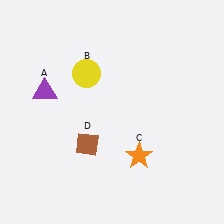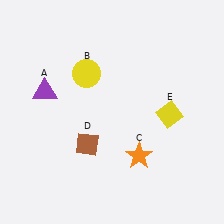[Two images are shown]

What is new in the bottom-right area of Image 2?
A yellow diamond (E) was added in the bottom-right area of Image 2.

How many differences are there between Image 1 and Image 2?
There is 1 difference between the two images.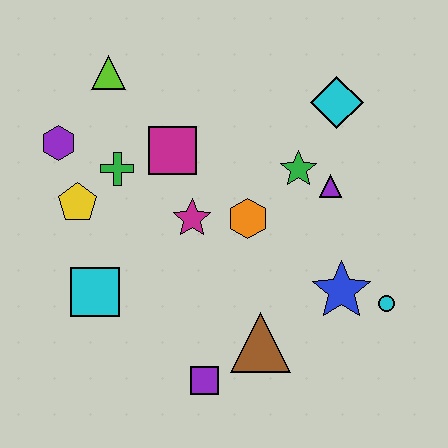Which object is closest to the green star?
The purple triangle is closest to the green star.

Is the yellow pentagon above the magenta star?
Yes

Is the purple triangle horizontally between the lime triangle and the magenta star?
No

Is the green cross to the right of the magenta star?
No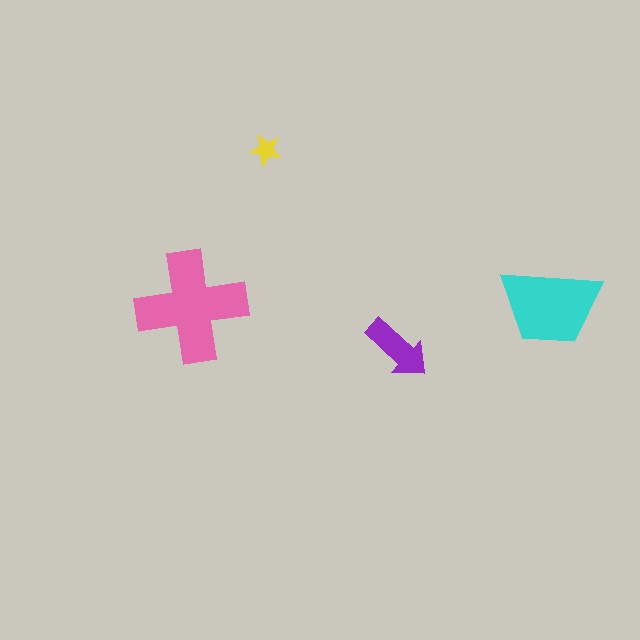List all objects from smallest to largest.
The yellow star, the purple arrow, the cyan trapezoid, the pink cross.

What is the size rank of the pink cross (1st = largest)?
1st.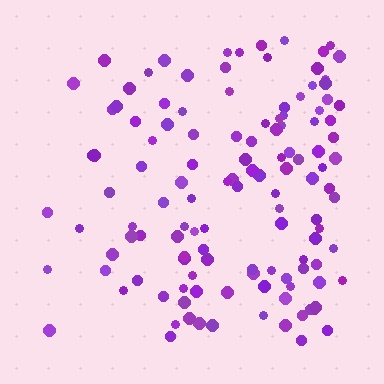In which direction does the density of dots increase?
From left to right, with the right side densest.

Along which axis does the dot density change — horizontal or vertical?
Horizontal.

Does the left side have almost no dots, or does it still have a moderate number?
Still a moderate number, just noticeably fewer than the right.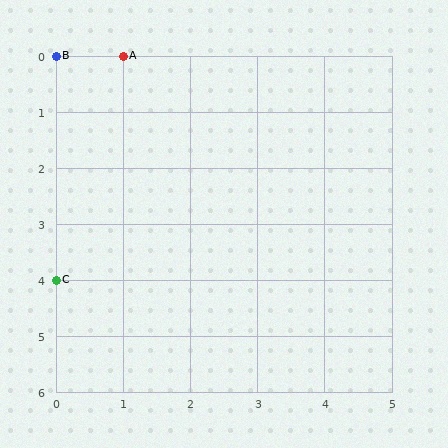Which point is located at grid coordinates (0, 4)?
Point C is at (0, 4).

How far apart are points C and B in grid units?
Points C and B are 4 rows apart.